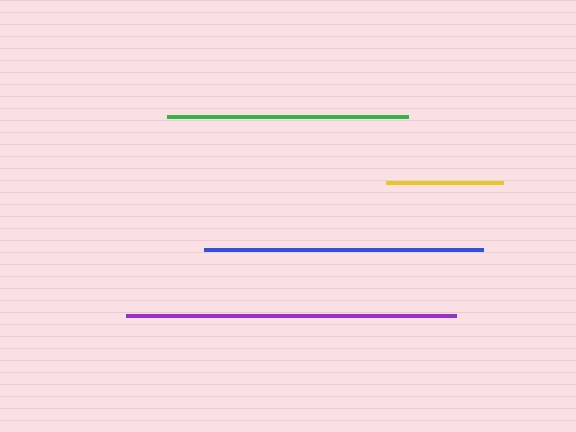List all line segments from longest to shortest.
From longest to shortest: purple, blue, green, yellow.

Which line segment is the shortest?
The yellow line is the shortest at approximately 117 pixels.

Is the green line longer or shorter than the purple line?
The purple line is longer than the green line.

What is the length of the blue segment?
The blue segment is approximately 279 pixels long.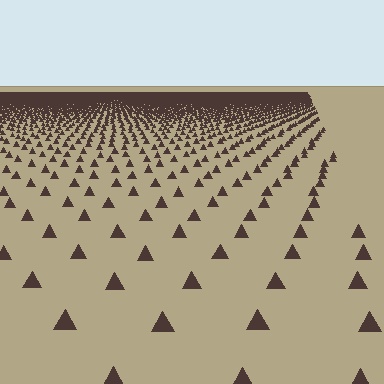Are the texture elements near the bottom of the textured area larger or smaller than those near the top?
Larger. Near the bottom, elements are closer to the viewer and appear at a bigger on-screen size.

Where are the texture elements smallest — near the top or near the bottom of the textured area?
Near the top.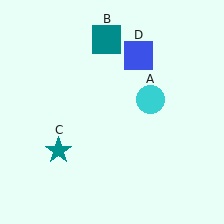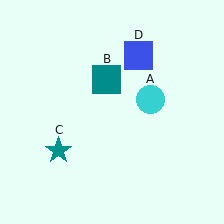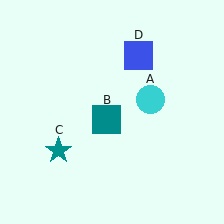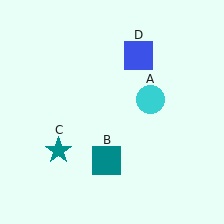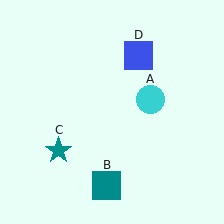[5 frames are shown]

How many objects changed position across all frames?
1 object changed position: teal square (object B).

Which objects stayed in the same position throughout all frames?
Cyan circle (object A) and teal star (object C) and blue square (object D) remained stationary.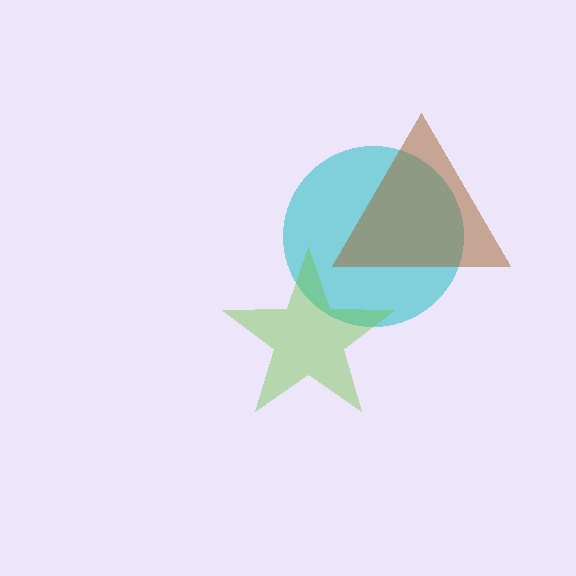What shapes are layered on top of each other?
The layered shapes are: a cyan circle, a brown triangle, a lime star.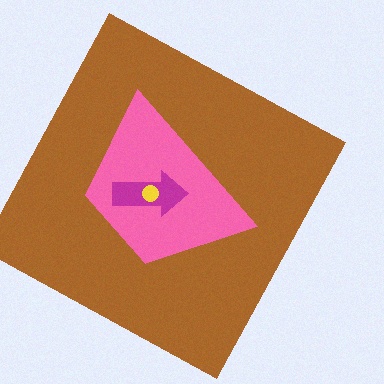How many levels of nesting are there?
4.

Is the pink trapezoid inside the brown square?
Yes.